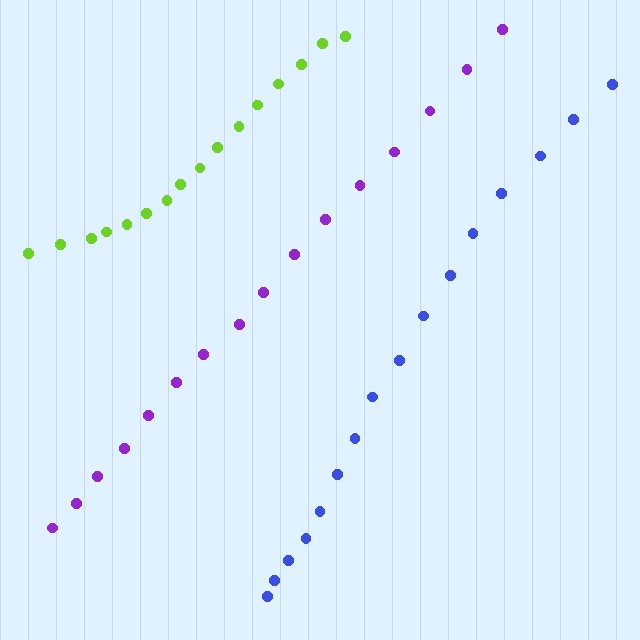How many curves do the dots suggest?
There are 3 distinct paths.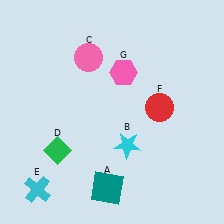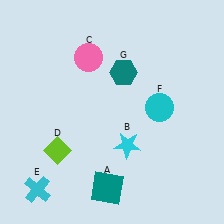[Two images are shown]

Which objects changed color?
D changed from green to lime. F changed from red to cyan. G changed from pink to teal.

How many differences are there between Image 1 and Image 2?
There are 3 differences between the two images.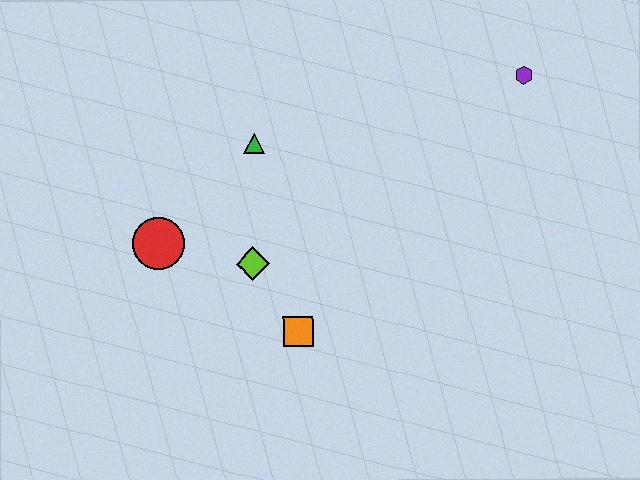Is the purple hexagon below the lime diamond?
No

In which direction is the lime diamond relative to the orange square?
The lime diamond is above the orange square.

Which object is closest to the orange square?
The lime diamond is closest to the orange square.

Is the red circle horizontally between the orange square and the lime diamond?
No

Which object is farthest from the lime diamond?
The purple hexagon is farthest from the lime diamond.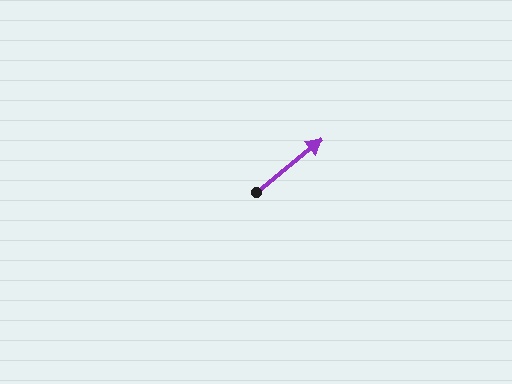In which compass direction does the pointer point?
Northeast.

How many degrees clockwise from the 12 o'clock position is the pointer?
Approximately 51 degrees.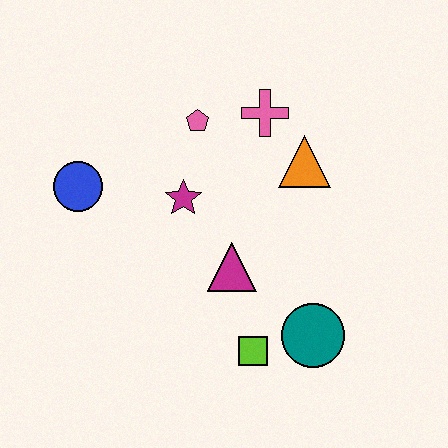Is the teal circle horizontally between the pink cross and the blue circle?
No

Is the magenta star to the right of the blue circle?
Yes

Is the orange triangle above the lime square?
Yes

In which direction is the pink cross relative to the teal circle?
The pink cross is above the teal circle.